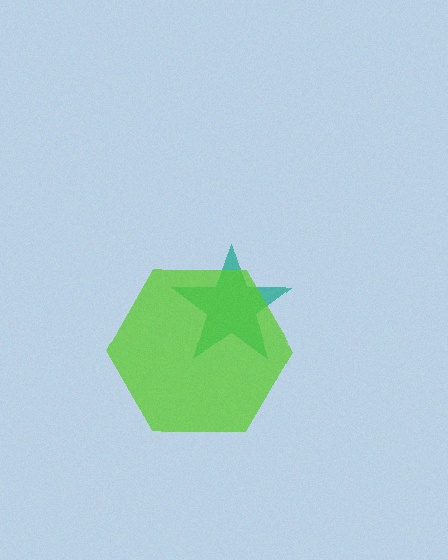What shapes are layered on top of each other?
The layered shapes are: a teal star, a lime hexagon.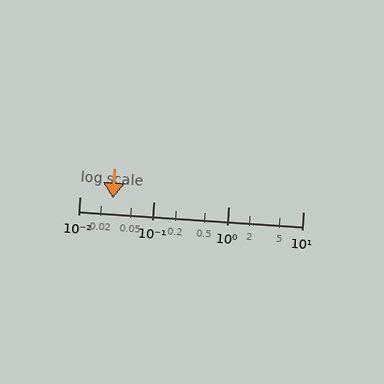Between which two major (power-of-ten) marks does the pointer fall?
The pointer is between 0.01 and 0.1.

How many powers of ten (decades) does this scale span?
The scale spans 3 decades, from 0.01 to 10.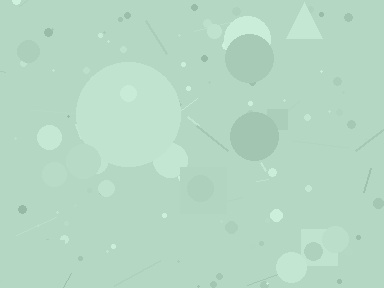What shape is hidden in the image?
A circle is hidden in the image.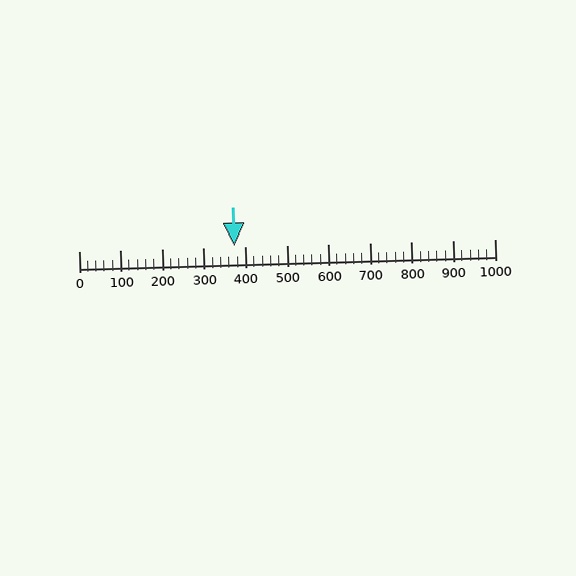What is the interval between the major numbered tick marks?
The major tick marks are spaced 100 units apart.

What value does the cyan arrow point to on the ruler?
The cyan arrow points to approximately 374.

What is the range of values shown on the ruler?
The ruler shows values from 0 to 1000.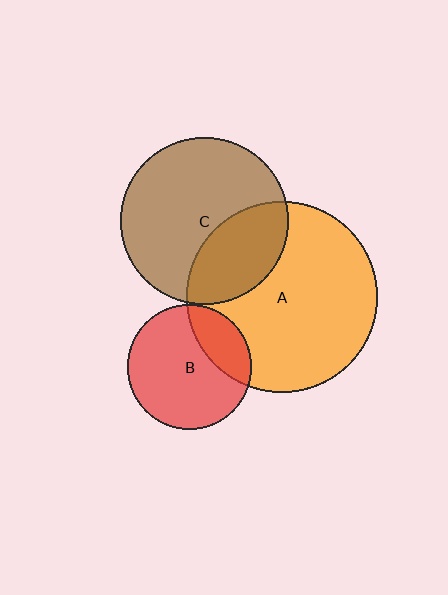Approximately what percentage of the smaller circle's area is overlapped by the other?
Approximately 30%.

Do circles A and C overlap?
Yes.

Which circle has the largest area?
Circle A (orange).